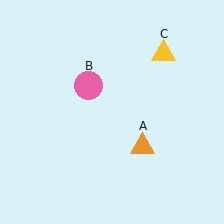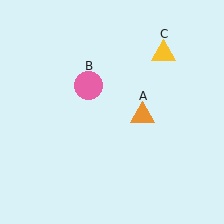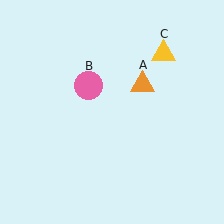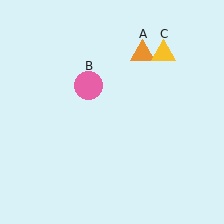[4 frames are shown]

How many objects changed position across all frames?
1 object changed position: orange triangle (object A).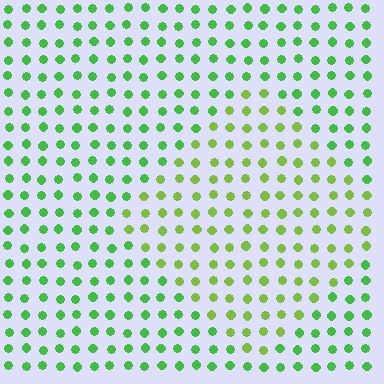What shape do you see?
I see a diamond.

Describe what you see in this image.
The image is filled with small green elements in a uniform arrangement. A diamond-shaped region is visible where the elements are tinted to a slightly different hue, forming a subtle color boundary.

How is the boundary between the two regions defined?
The boundary is defined purely by a slight shift in hue (about 30 degrees). Spacing, size, and orientation are identical on both sides.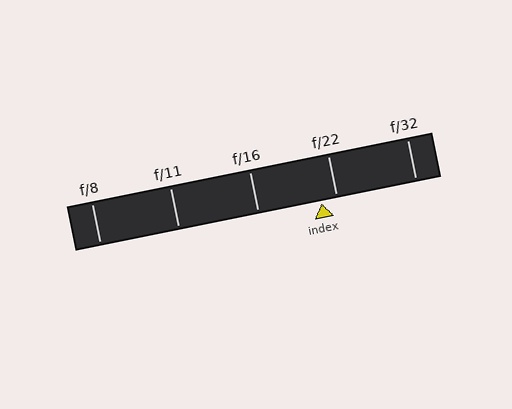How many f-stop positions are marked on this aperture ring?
There are 5 f-stop positions marked.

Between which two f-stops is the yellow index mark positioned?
The index mark is between f/16 and f/22.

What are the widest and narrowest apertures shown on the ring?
The widest aperture shown is f/8 and the narrowest is f/32.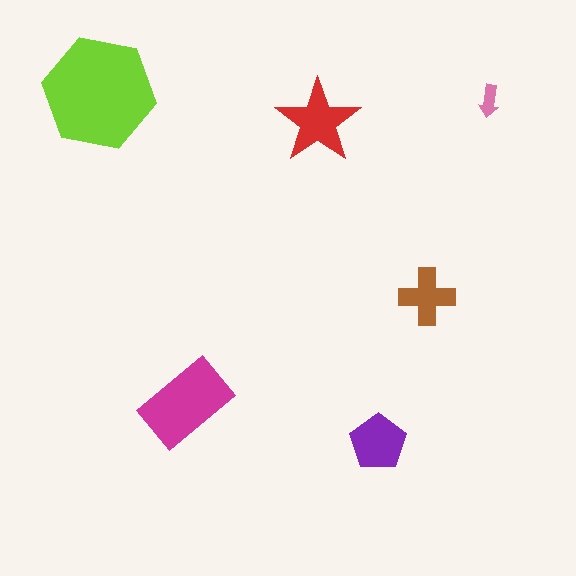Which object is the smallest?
The pink arrow.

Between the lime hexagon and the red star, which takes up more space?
The lime hexagon.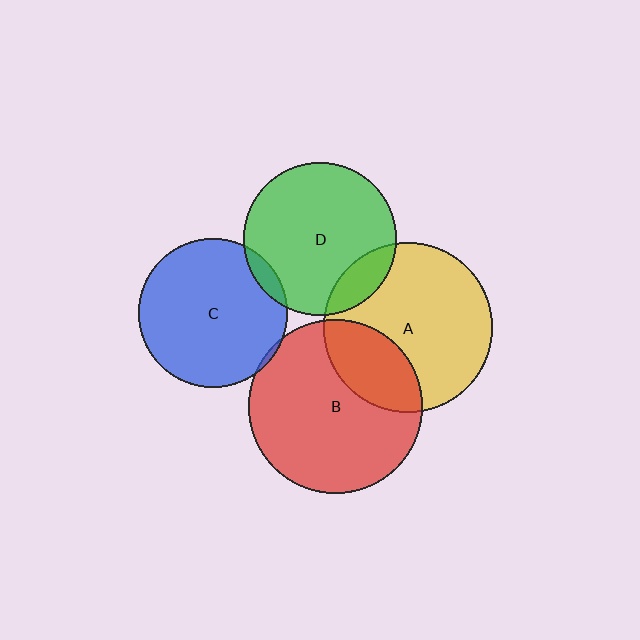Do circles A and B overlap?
Yes.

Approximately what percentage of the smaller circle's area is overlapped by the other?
Approximately 25%.